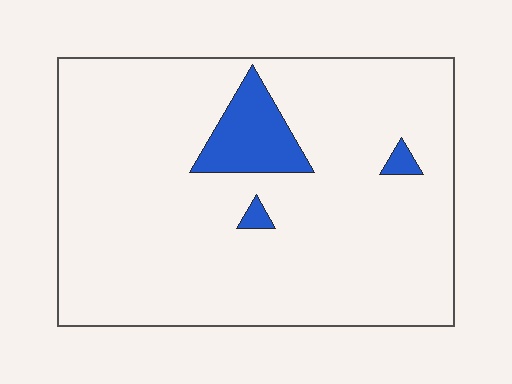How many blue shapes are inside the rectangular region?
3.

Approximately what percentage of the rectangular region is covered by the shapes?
Approximately 10%.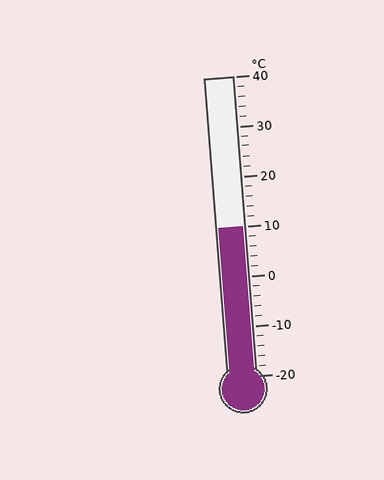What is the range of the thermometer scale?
The thermometer scale ranges from -20°C to 40°C.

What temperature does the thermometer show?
The thermometer shows approximately 10°C.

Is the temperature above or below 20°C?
The temperature is below 20°C.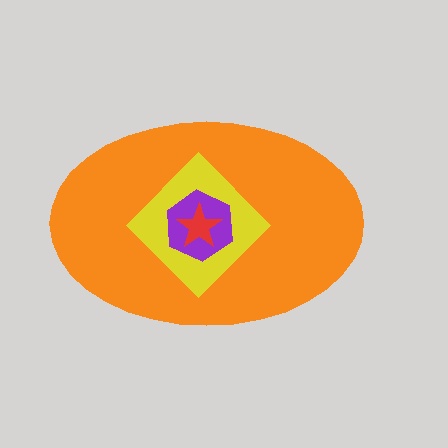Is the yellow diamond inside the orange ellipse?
Yes.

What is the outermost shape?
The orange ellipse.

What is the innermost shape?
The red star.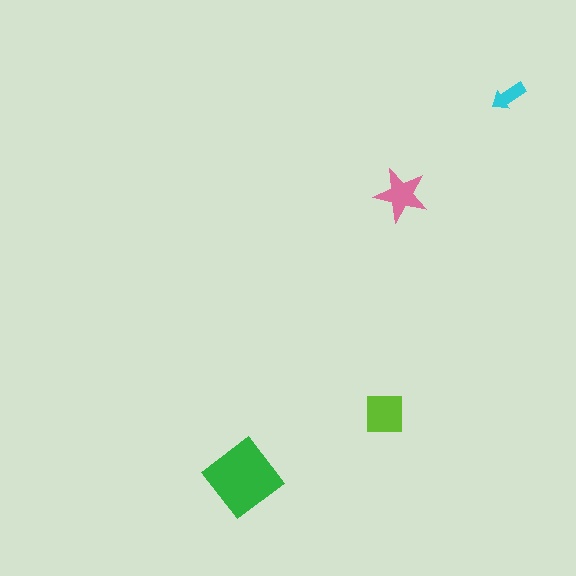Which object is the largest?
The green diamond.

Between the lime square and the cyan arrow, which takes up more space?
The lime square.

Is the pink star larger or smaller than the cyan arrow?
Larger.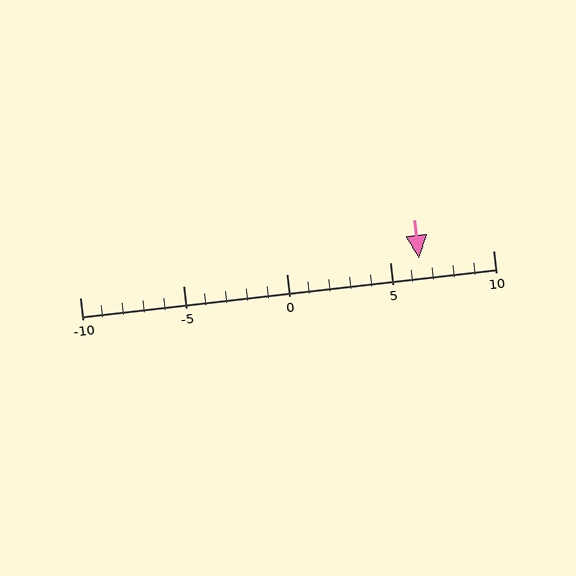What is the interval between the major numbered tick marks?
The major tick marks are spaced 5 units apart.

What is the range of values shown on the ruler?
The ruler shows values from -10 to 10.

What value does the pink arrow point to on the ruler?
The pink arrow points to approximately 6.